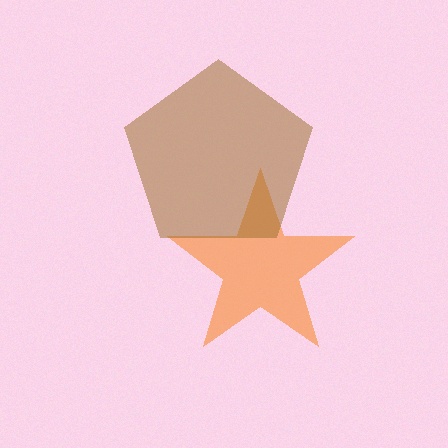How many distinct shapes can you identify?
There are 2 distinct shapes: an orange star, a brown pentagon.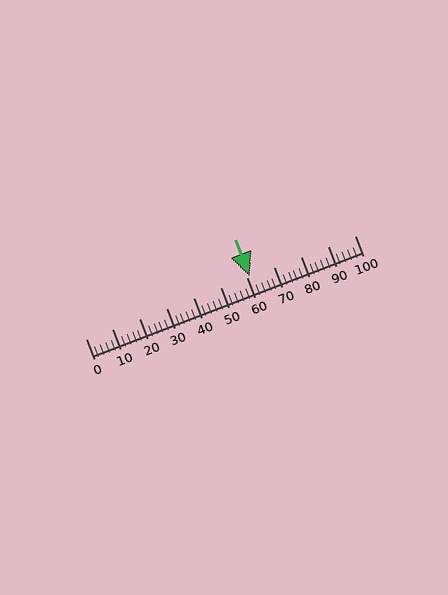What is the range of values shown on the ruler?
The ruler shows values from 0 to 100.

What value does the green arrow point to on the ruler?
The green arrow points to approximately 61.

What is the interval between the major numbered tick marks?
The major tick marks are spaced 10 units apart.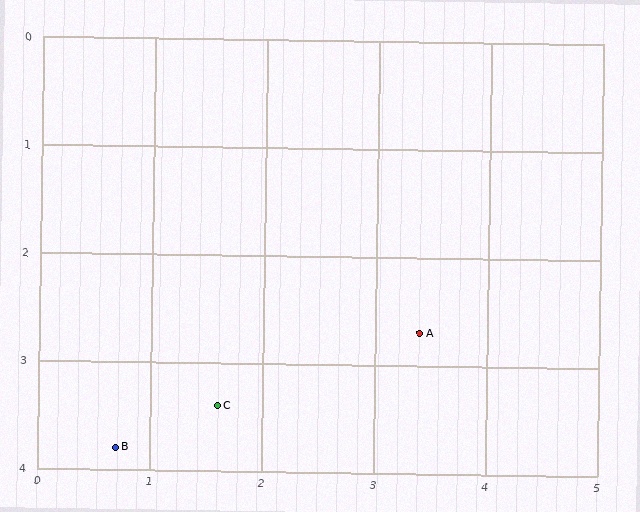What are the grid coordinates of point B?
Point B is at approximately (0.7, 3.8).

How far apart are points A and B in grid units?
Points A and B are about 2.9 grid units apart.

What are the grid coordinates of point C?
Point C is at approximately (1.6, 3.4).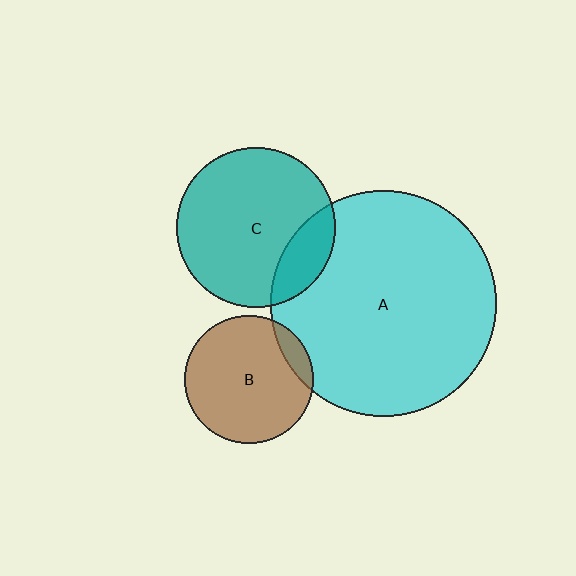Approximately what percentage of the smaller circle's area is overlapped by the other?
Approximately 20%.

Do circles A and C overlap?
Yes.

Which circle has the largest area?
Circle A (cyan).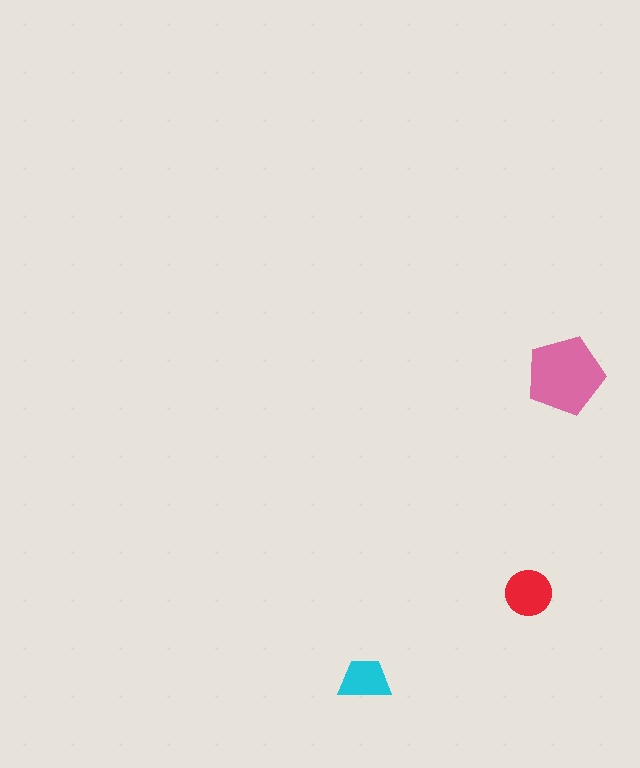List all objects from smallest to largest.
The cyan trapezoid, the red circle, the pink pentagon.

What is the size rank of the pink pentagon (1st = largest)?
1st.